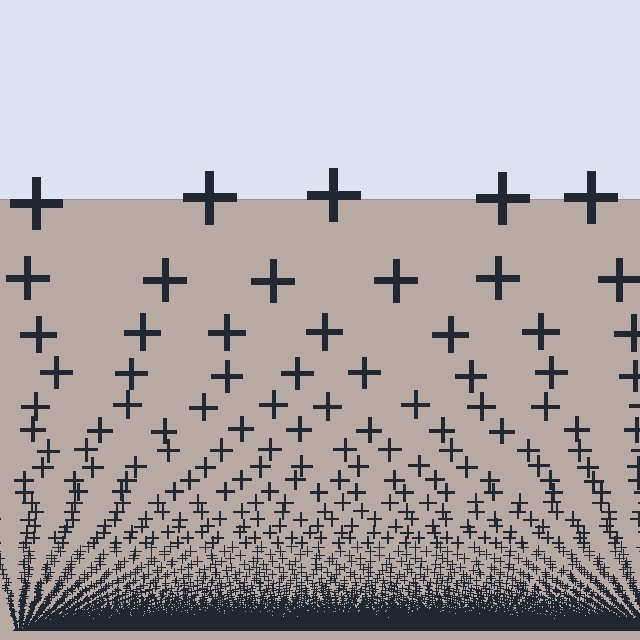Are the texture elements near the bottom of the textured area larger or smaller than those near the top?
Smaller. The gradient is inverted — elements near the bottom are smaller and denser.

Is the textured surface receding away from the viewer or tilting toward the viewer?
The surface appears to tilt toward the viewer. Texture elements get larger and sparser toward the top.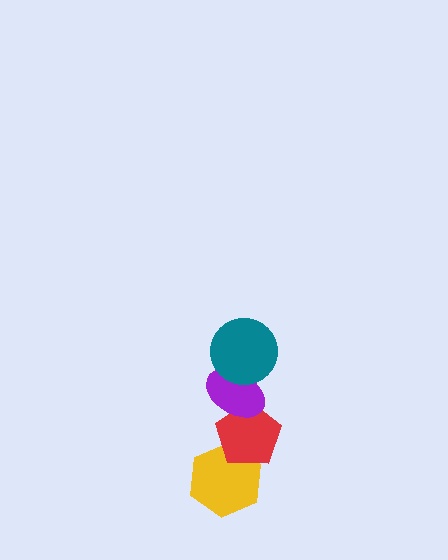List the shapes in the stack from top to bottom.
From top to bottom: the teal circle, the purple ellipse, the red pentagon, the yellow hexagon.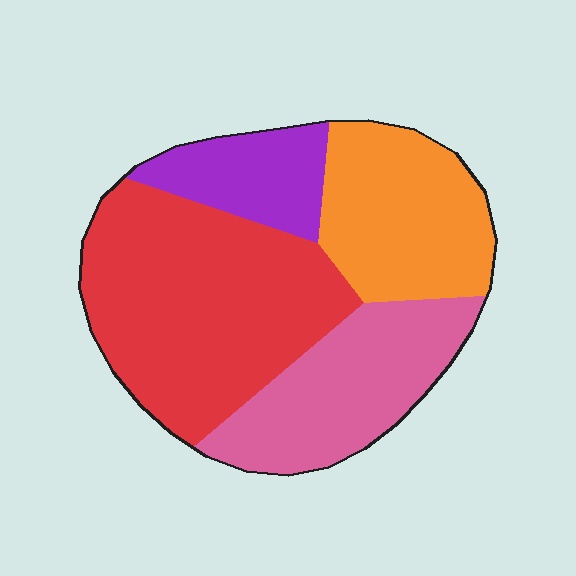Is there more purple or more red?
Red.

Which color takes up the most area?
Red, at roughly 40%.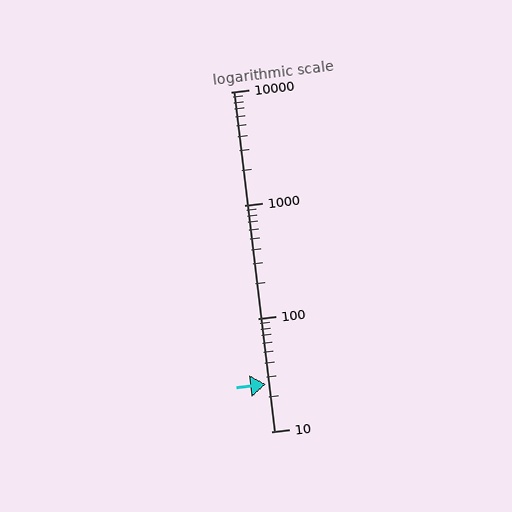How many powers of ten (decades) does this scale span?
The scale spans 3 decades, from 10 to 10000.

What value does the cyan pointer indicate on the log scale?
The pointer indicates approximately 26.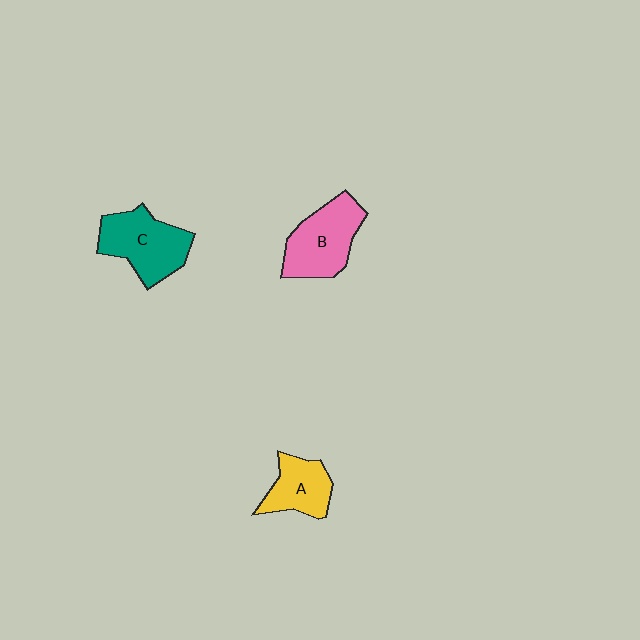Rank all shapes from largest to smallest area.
From largest to smallest: C (teal), B (pink), A (yellow).